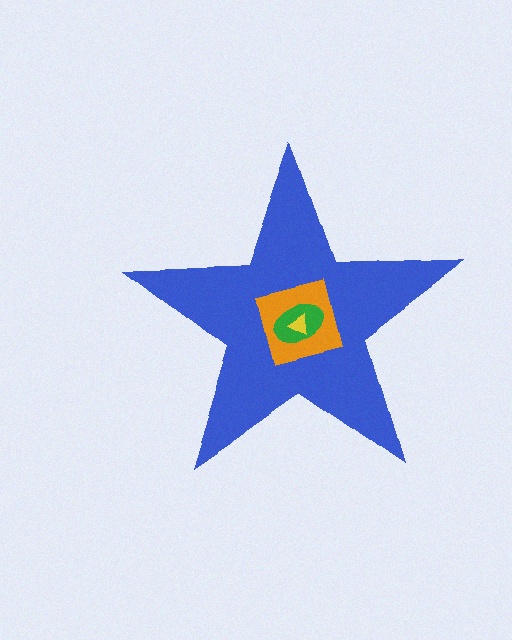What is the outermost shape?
The blue star.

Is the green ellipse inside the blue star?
Yes.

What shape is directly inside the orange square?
The green ellipse.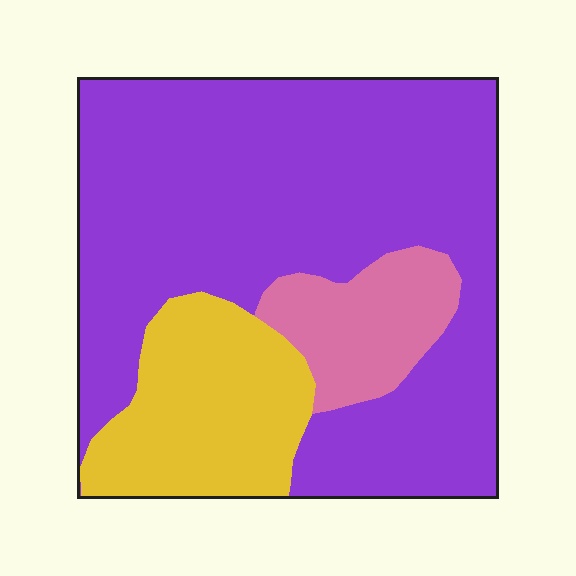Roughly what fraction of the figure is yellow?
Yellow covers roughly 20% of the figure.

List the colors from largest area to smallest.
From largest to smallest: purple, yellow, pink.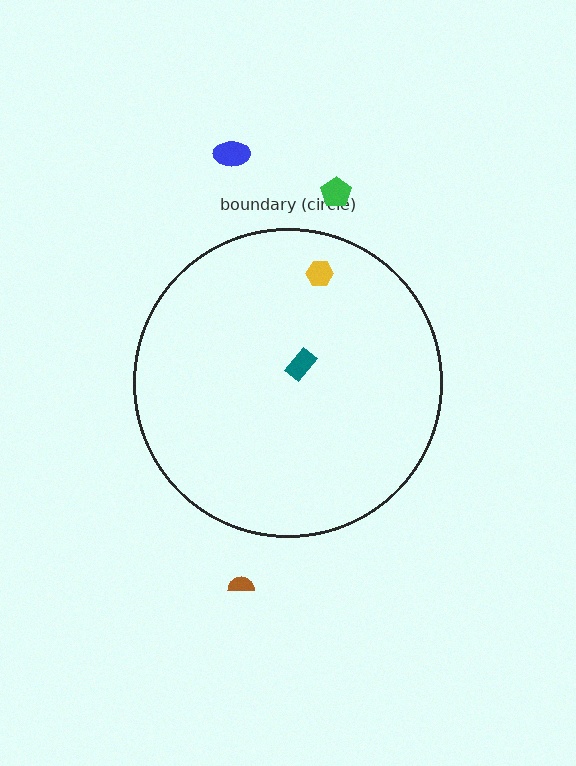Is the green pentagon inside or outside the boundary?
Outside.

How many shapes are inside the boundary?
2 inside, 3 outside.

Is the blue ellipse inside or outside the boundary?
Outside.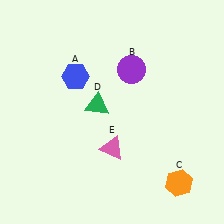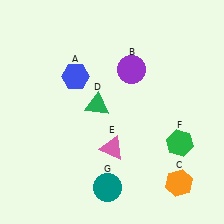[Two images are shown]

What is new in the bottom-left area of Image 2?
A teal circle (G) was added in the bottom-left area of Image 2.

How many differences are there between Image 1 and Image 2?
There are 2 differences between the two images.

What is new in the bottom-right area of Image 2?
A green hexagon (F) was added in the bottom-right area of Image 2.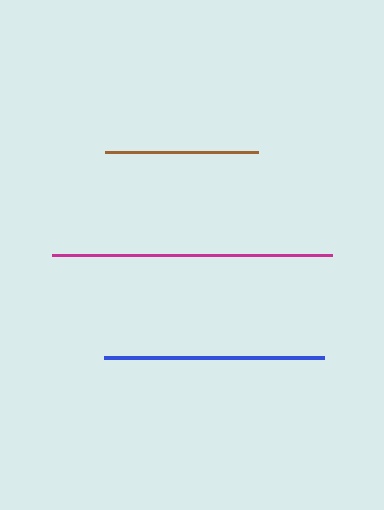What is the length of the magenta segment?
The magenta segment is approximately 280 pixels long.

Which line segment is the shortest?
The brown line is the shortest at approximately 153 pixels.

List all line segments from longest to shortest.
From longest to shortest: magenta, blue, brown.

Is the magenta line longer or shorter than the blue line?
The magenta line is longer than the blue line.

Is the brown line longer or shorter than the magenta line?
The magenta line is longer than the brown line.